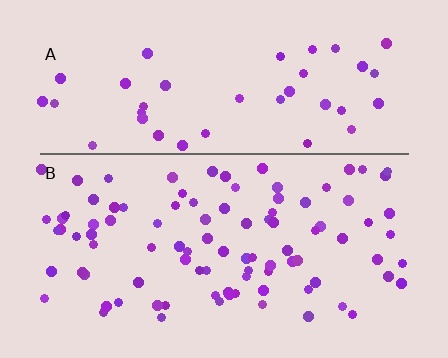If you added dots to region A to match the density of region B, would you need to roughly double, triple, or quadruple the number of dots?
Approximately double.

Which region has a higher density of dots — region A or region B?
B (the bottom).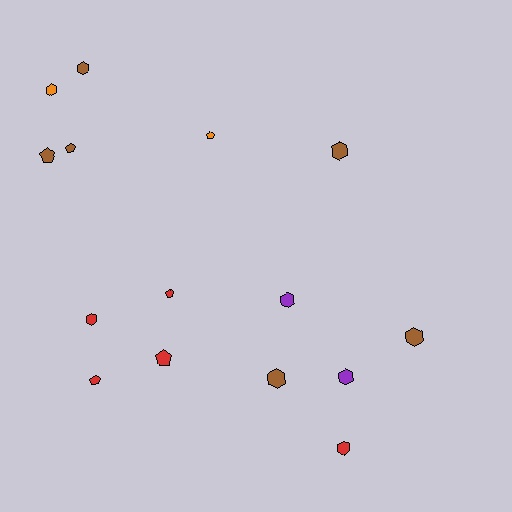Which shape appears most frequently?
Hexagon, with 9 objects.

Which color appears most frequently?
Brown, with 6 objects.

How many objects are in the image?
There are 15 objects.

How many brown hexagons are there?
There are 4 brown hexagons.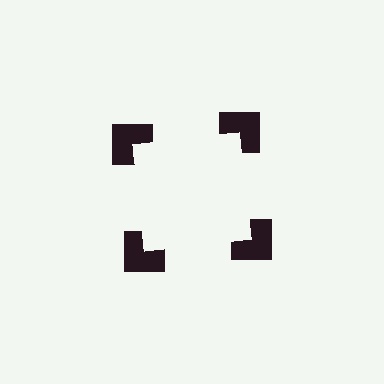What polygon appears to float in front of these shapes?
An illusory square — its edges are inferred from the aligned wedge cuts in the notched squares, not physically drawn.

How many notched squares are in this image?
There are 4 — one at each vertex of the illusory square.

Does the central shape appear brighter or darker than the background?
It typically appears slightly brighter than the background, even though no actual brightness change is drawn.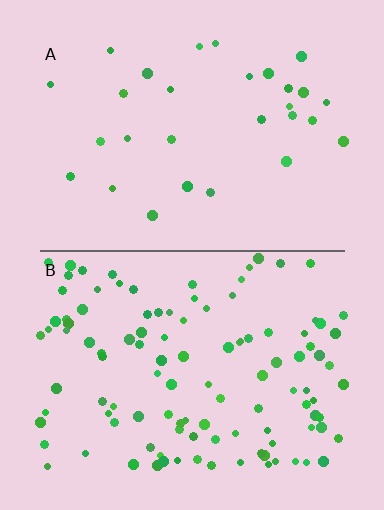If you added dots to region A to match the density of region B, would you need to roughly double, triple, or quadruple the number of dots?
Approximately quadruple.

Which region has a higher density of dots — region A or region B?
B (the bottom).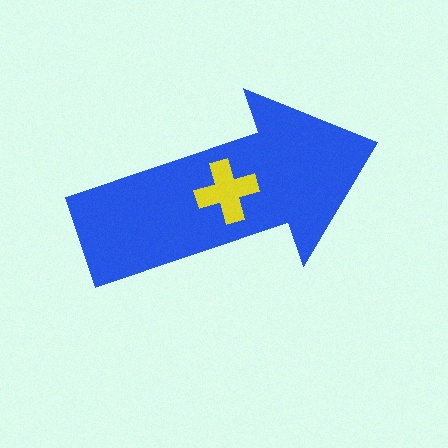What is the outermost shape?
The blue arrow.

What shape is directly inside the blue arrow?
The yellow cross.